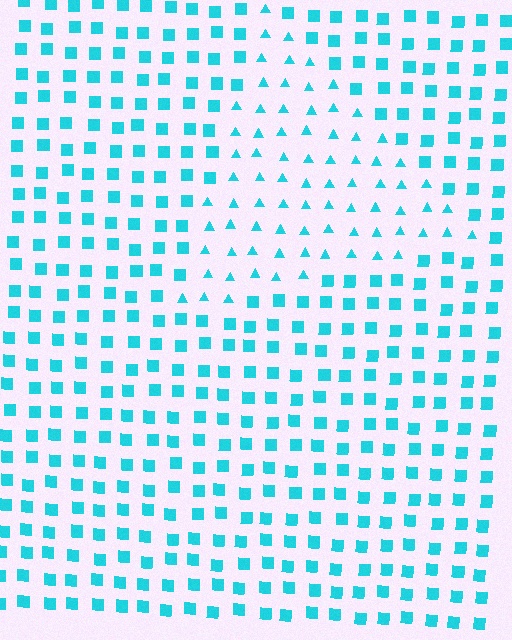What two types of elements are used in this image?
The image uses triangles inside the triangle region and squares outside it.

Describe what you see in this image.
The image is filled with small cyan elements arranged in a uniform grid. A triangle-shaped region contains triangles, while the surrounding area contains squares. The boundary is defined purely by the change in element shape.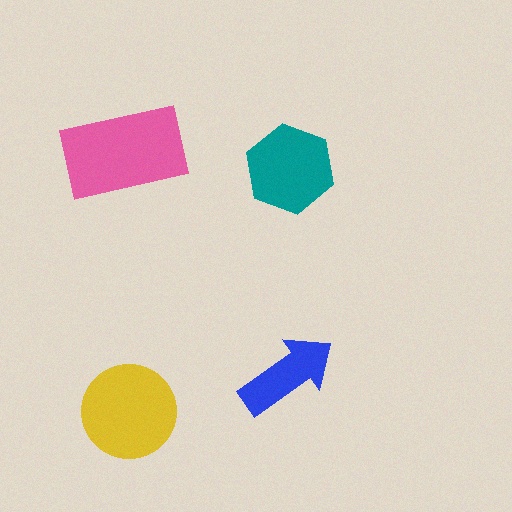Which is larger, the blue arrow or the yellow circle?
The yellow circle.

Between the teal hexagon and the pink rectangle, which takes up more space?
The pink rectangle.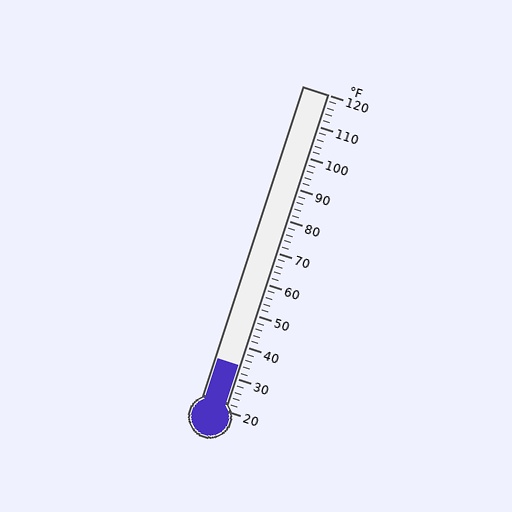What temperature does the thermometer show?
The thermometer shows approximately 34°F.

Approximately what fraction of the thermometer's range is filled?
The thermometer is filled to approximately 15% of its range.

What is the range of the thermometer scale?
The thermometer scale ranges from 20°F to 120°F.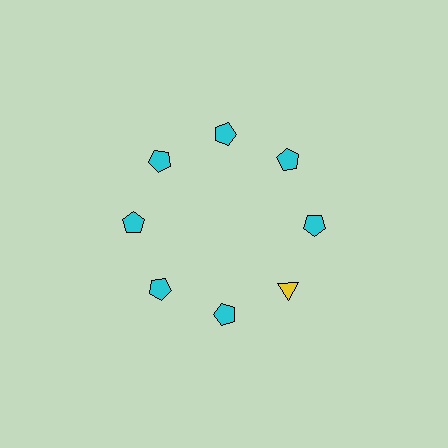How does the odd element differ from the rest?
It differs in both color (yellow instead of cyan) and shape (triangle instead of pentagon).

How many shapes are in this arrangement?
There are 8 shapes arranged in a ring pattern.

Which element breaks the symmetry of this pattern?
The yellow triangle at roughly the 4 o'clock position breaks the symmetry. All other shapes are cyan pentagons.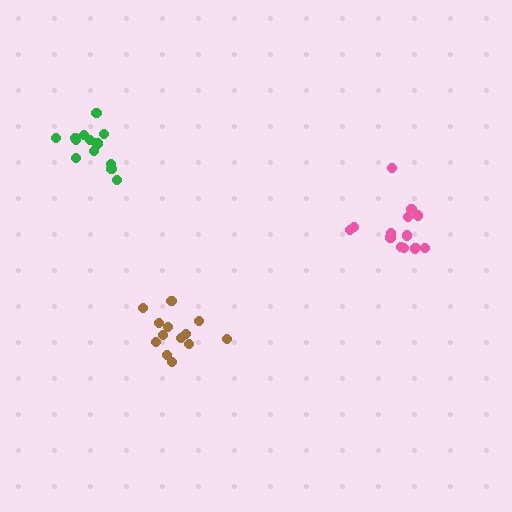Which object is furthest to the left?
The green cluster is leftmost.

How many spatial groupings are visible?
There are 3 spatial groupings.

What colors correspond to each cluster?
The clusters are colored: brown, green, pink.